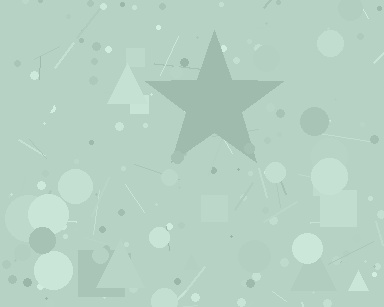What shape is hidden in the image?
A star is hidden in the image.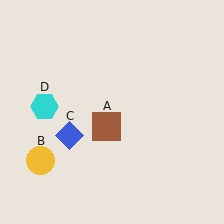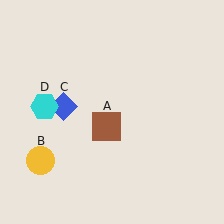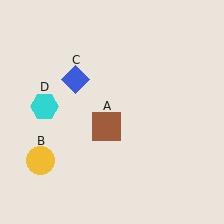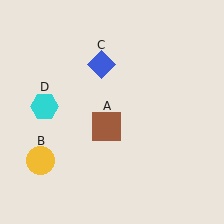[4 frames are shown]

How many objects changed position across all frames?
1 object changed position: blue diamond (object C).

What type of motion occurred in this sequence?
The blue diamond (object C) rotated clockwise around the center of the scene.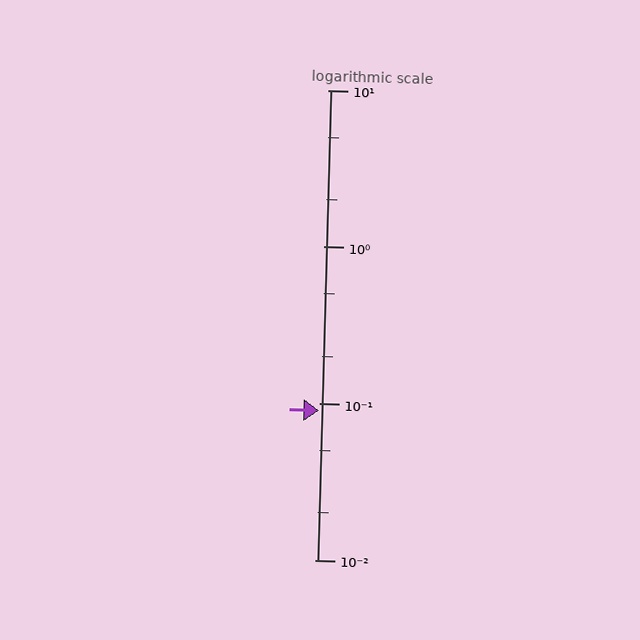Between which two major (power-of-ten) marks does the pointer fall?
The pointer is between 0.01 and 0.1.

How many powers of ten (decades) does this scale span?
The scale spans 3 decades, from 0.01 to 10.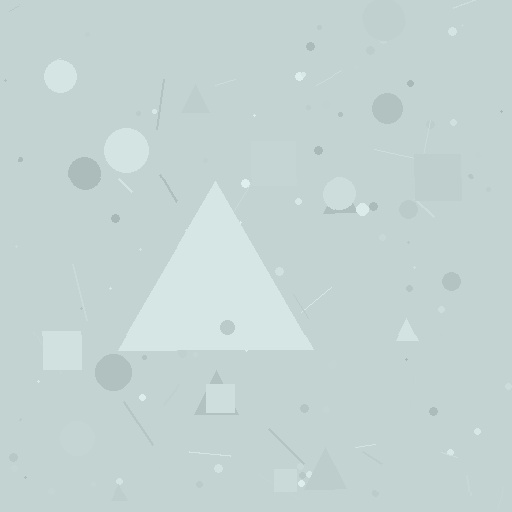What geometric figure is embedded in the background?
A triangle is embedded in the background.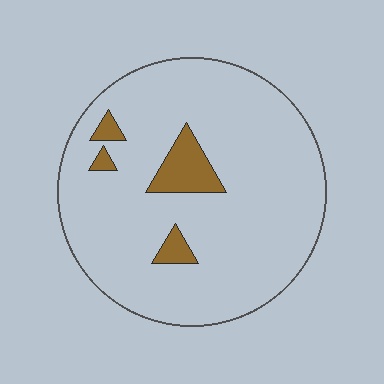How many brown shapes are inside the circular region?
4.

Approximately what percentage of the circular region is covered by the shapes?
Approximately 10%.